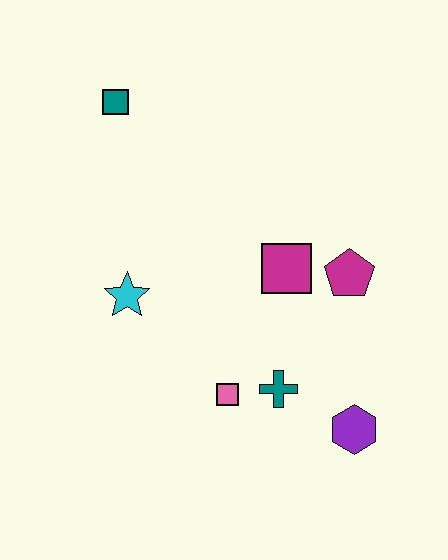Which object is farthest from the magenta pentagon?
The teal square is farthest from the magenta pentagon.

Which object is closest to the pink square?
The teal cross is closest to the pink square.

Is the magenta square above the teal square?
No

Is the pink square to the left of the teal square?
No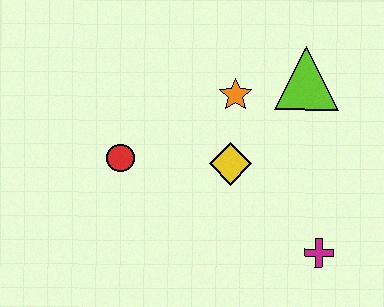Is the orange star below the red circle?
No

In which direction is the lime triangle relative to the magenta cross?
The lime triangle is above the magenta cross.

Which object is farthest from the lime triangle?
The red circle is farthest from the lime triangle.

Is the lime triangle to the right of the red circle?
Yes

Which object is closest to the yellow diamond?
The orange star is closest to the yellow diamond.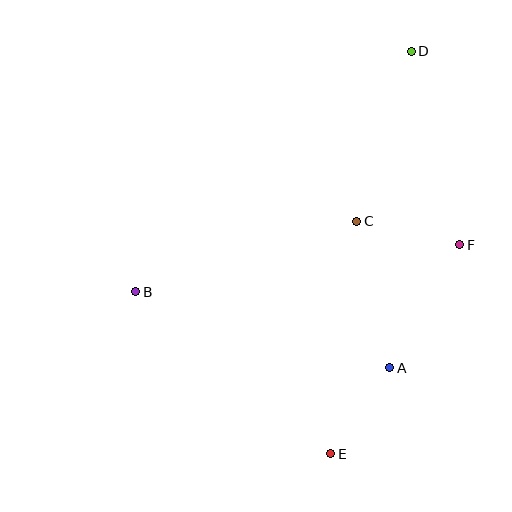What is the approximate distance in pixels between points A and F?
The distance between A and F is approximately 142 pixels.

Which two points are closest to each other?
Points A and E are closest to each other.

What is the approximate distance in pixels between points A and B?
The distance between A and B is approximately 265 pixels.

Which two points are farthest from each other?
Points D and E are farthest from each other.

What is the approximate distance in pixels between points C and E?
The distance between C and E is approximately 234 pixels.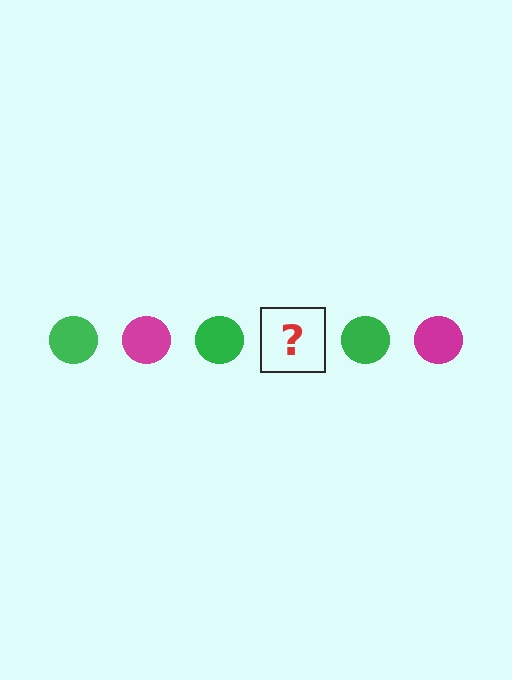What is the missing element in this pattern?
The missing element is a magenta circle.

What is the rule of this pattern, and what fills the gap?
The rule is that the pattern cycles through green, magenta circles. The gap should be filled with a magenta circle.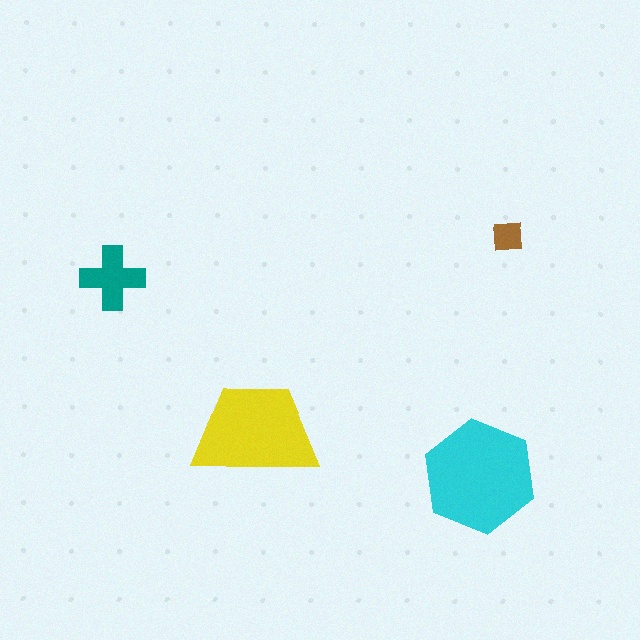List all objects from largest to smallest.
The cyan hexagon, the yellow trapezoid, the teal cross, the brown square.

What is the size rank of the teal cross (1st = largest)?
3rd.